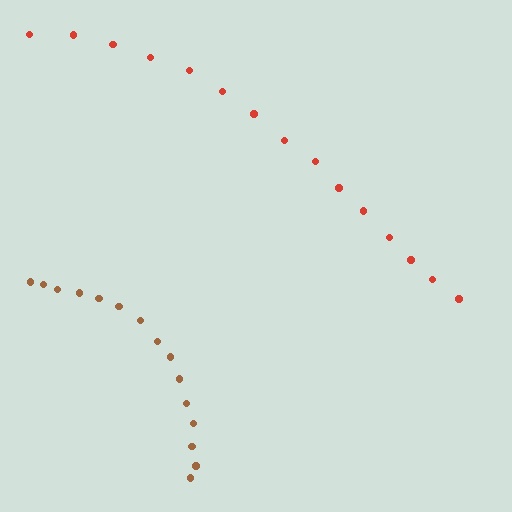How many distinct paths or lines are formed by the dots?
There are 2 distinct paths.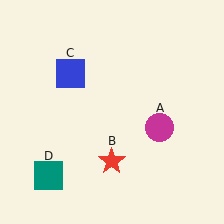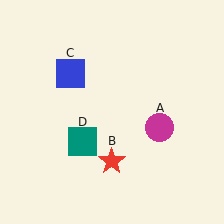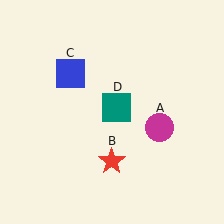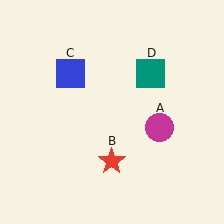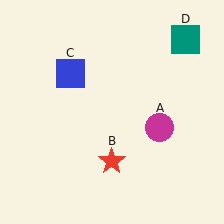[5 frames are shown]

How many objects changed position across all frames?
1 object changed position: teal square (object D).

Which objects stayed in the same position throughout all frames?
Magenta circle (object A) and red star (object B) and blue square (object C) remained stationary.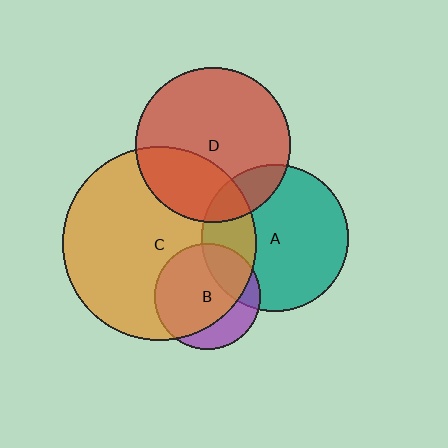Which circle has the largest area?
Circle C (orange).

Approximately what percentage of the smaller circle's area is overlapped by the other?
Approximately 30%.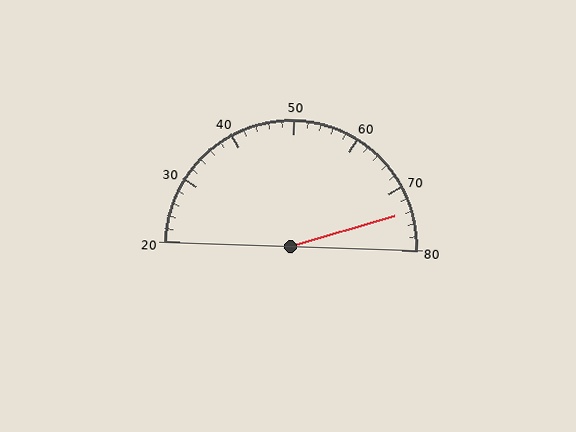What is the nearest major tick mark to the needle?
The nearest major tick mark is 70.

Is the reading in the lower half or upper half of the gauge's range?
The reading is in the upper half of the range (20 to 80).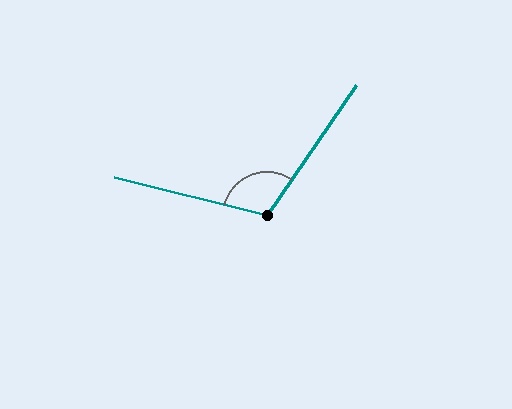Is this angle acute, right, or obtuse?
It is obtuse.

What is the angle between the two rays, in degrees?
Approximately 110 degrees.